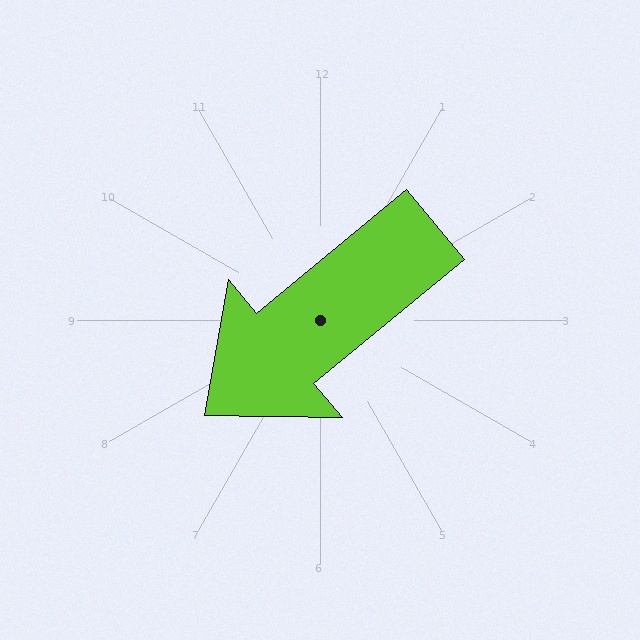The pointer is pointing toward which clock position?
Roughly 8 o'clock.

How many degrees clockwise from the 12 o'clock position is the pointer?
Approximately 230 degrees.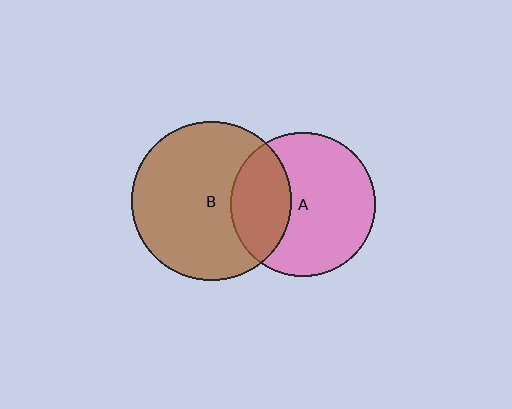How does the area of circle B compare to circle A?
Approximately 1.2 times.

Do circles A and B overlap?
Yes.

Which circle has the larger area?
Circle B (brown).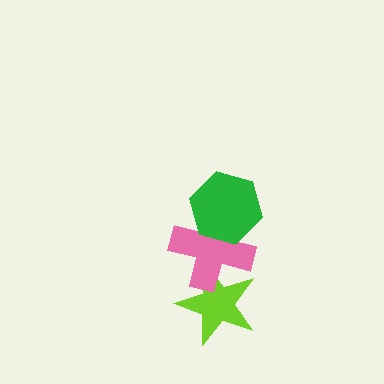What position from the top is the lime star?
The lime star is 3rd from the top.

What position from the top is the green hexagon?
The green hexagon is 1st from the top.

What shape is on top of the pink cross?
The green hexagon is on top of the pink cross.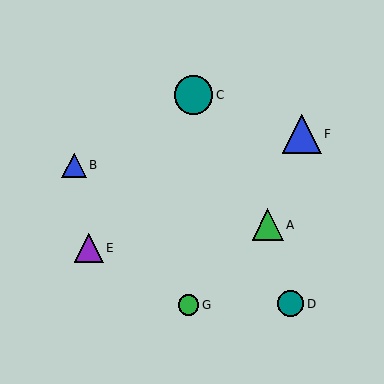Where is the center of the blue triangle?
The center of the blue triangle is at (302, 134).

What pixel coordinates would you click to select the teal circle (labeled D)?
Click at (291, 304) to select the teal circle D.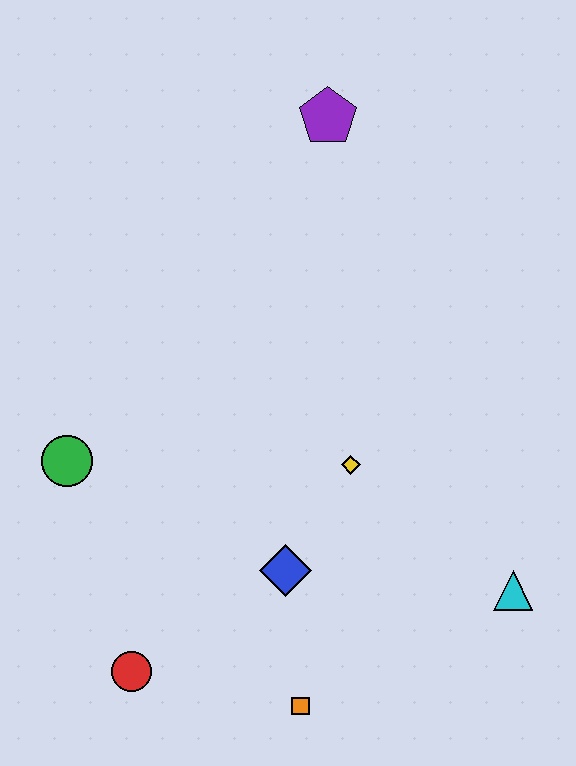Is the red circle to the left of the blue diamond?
Yes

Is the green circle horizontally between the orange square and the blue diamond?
No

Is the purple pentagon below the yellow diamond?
No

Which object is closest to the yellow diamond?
The blue diamond is closest to the yellow diamond.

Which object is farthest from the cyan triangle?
The purple pentagon is farthest from the cyan triangle.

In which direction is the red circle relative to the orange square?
The red circle is to the left of the orange square.